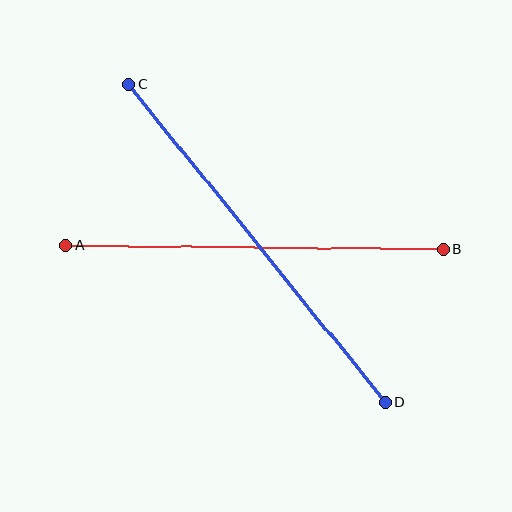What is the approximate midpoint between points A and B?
The midpoint is at approximately (255, 247) pixels.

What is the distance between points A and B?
The distance is approximately 378 pixels.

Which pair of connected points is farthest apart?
Points C and D are farthest apart.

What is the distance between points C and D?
The distance is approximately 409 pixels.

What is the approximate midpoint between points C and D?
The midpoint is at approximately (257, 243) pixels.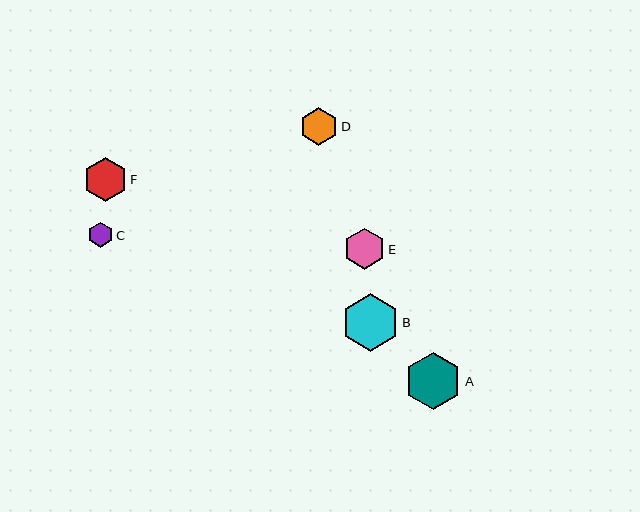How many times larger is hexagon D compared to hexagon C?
Hexagon D is approximately 1.5 times the size of hexagon C.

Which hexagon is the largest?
Hexagon B is the largest with a size of approximately 58 pixels.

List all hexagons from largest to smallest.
From largest to smallest: B, A, F, E, D, C.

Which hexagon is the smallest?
Hexagon C is the smallest with a size of approximately 25 pixels.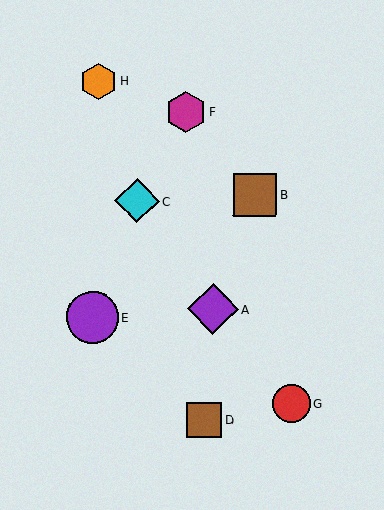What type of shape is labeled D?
Shape D is a brown square.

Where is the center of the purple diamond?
The center of the purple diamond is at (213, 309).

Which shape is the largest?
The purple circle (labeled E) is the largest.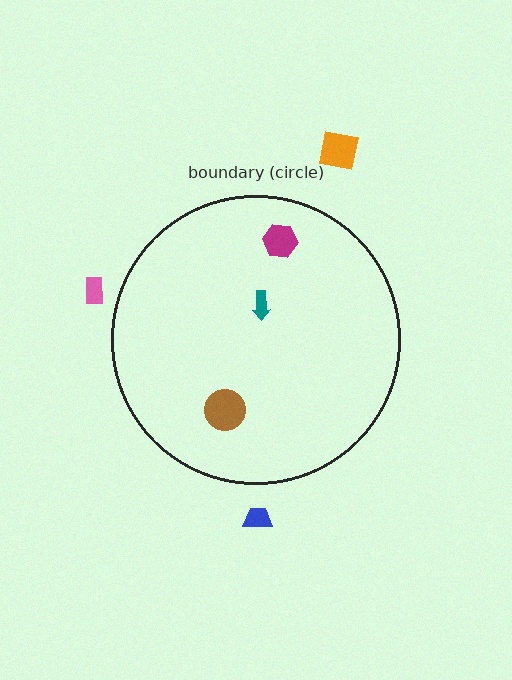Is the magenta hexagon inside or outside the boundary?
Inside.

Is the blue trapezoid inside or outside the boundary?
Outside.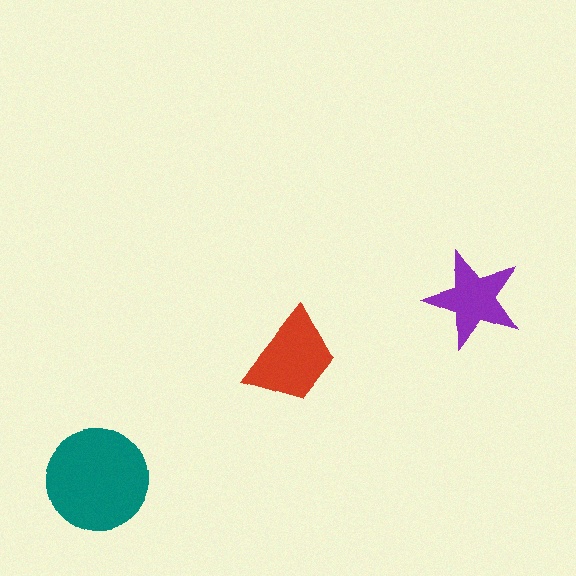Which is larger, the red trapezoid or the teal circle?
The teal circle.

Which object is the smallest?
The purple star.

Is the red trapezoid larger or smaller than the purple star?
Larger.